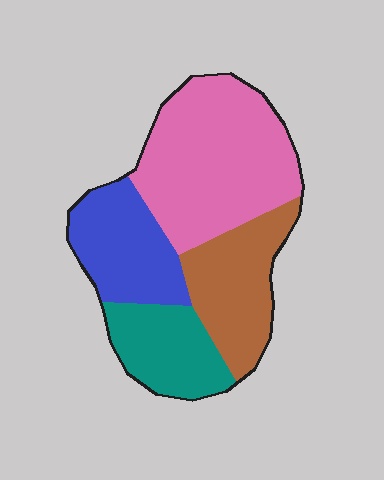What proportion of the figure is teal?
Teal covers 17% of the figure.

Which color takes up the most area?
Pink, at roughly 40%.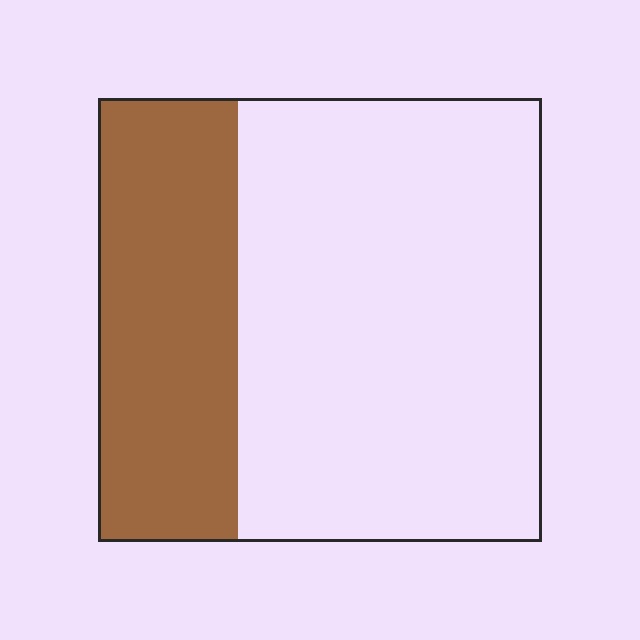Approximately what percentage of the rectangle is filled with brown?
Approximately 30%.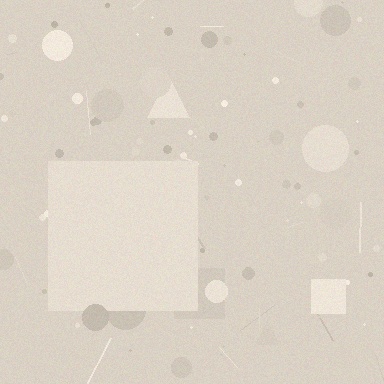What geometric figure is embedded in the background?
A square is embedded in the background.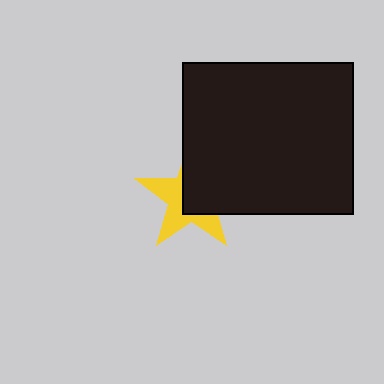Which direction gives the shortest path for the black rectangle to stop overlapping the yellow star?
Moving toward the upper-right gives the shortest separation.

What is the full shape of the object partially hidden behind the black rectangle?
The partially hidden object is a yellow star.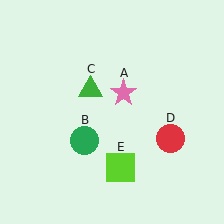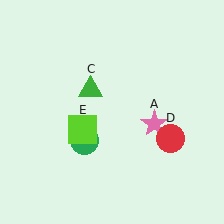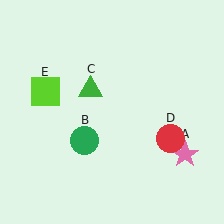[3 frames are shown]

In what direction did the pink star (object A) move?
The pink star (object A) moved down and to the right.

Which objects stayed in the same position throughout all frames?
Green circle (object B) and green triangle (object C) and red circle (object D) remained stationary.